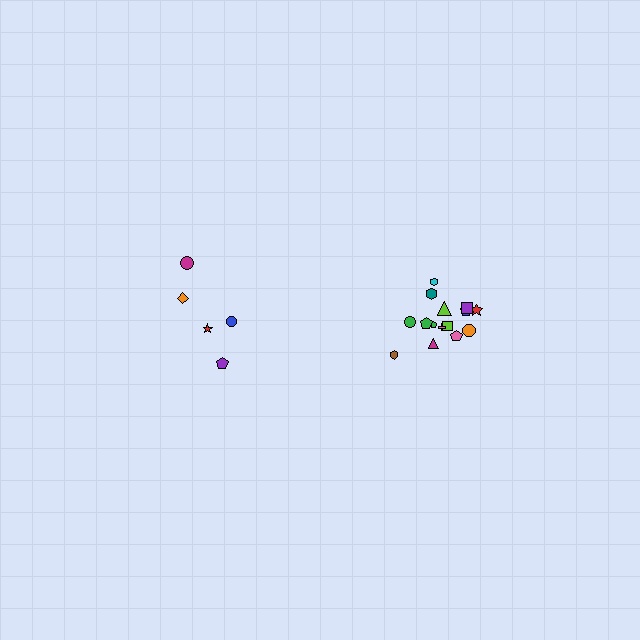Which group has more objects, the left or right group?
The right group.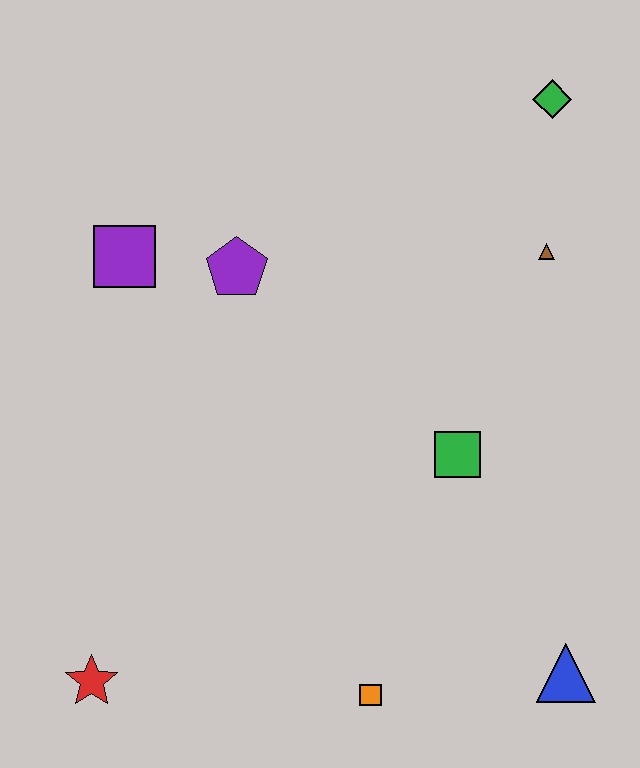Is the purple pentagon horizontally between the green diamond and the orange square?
No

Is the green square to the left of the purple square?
No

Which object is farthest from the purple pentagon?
The blue triangle is farthest from the purple pentagon.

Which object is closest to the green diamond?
The brown triangle is closest to the green diamond.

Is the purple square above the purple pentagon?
Yes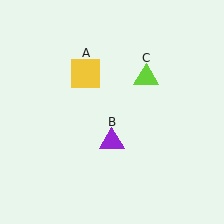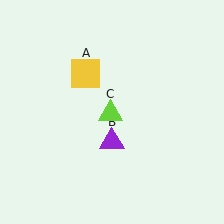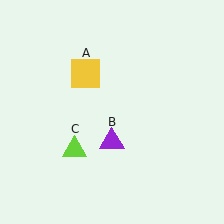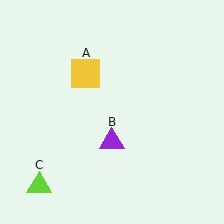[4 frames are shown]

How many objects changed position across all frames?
1 object changed position: lime triangle (object C).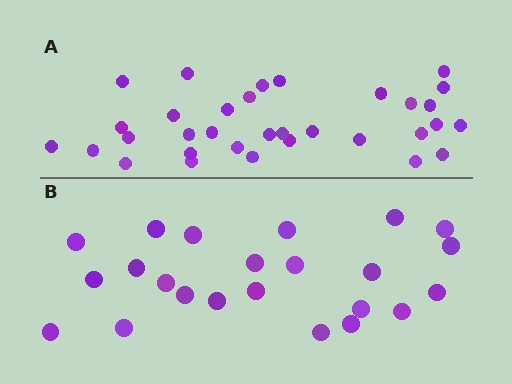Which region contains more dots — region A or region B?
Region A (the top region) has more dots.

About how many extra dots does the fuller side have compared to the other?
Region A has roughly 10 or so more dots than region B.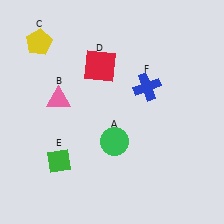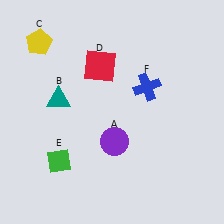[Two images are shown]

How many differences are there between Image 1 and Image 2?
There are 2 differences between the two images.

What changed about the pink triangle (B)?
In Image 1, B is pink. In Image 2, it changed to teal.